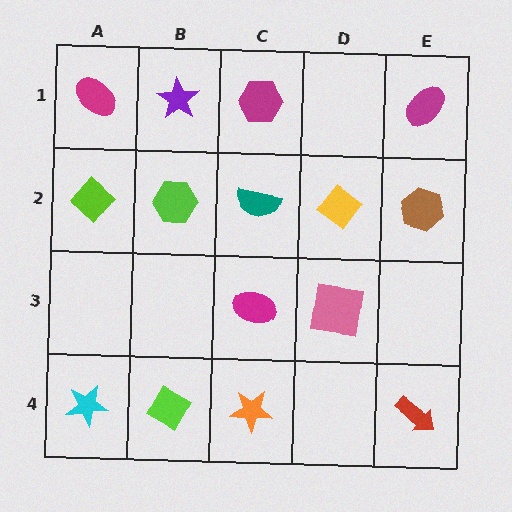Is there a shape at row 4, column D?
No, that cell is empty.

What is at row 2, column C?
A teal semicircle.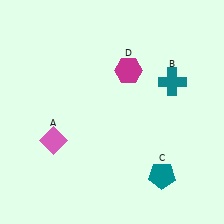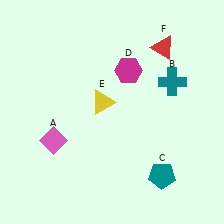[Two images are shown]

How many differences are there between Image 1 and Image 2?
There are 2 differences between the two images.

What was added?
A yellow triangle (E), a red triangle (F) were added in Image 2.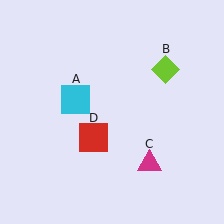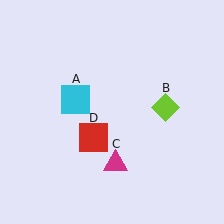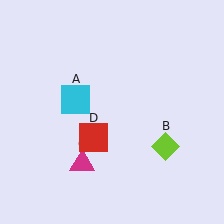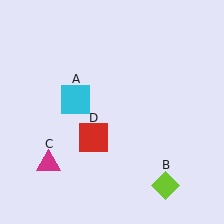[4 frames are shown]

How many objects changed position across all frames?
2 objects changed position: lime diamond (object B), magenta triangle (object C).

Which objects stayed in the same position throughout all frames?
Cyan square (object A) and red square (object D) remained stationary.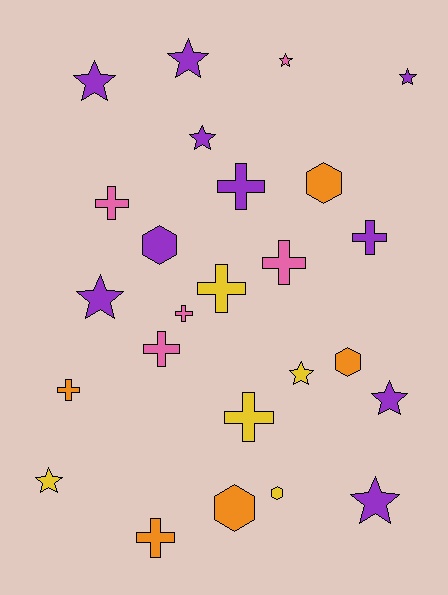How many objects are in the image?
There are 25 objects.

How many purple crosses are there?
There are 2 purple crosses.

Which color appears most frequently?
Purple, with 10 objects.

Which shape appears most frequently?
Cross, with 10 objects.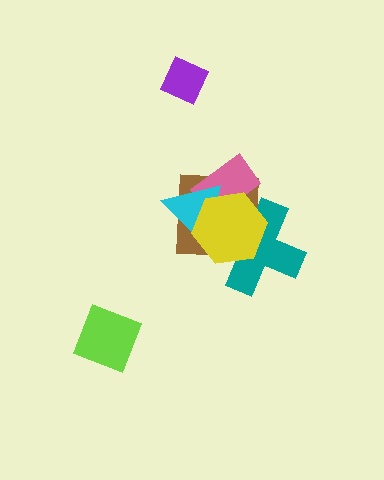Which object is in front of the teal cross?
The yellow hexagon is in front of the teal cross.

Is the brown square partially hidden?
Yes, it is partially covered by another shape.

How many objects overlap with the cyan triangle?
4 objects overlap with the cyan triangle.